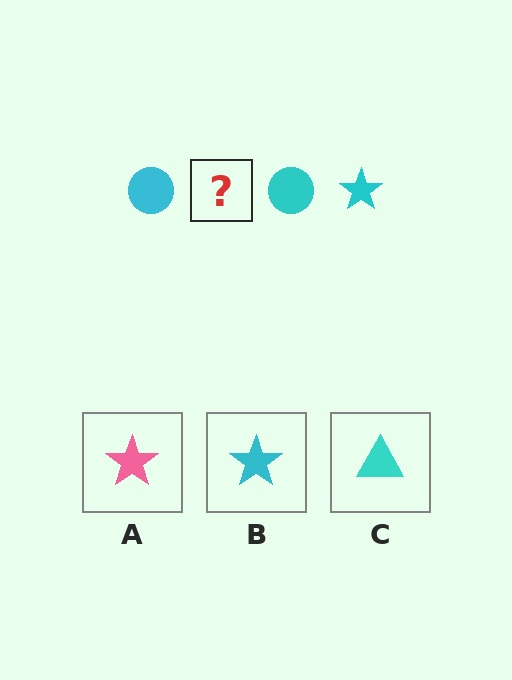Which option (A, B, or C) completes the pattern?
B.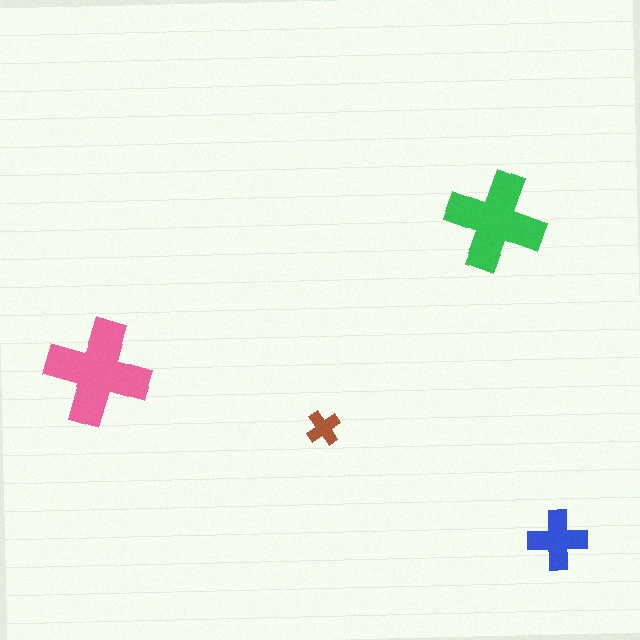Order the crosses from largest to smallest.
the pink one, the green one, the blue one, the brown one.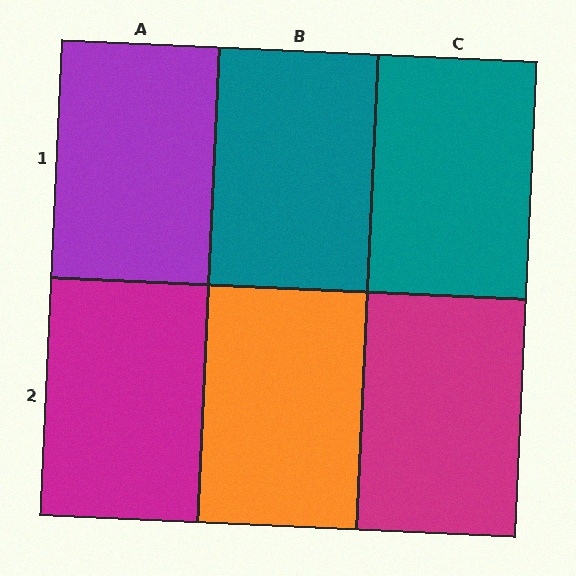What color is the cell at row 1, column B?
Teal.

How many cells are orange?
1 cell is orange.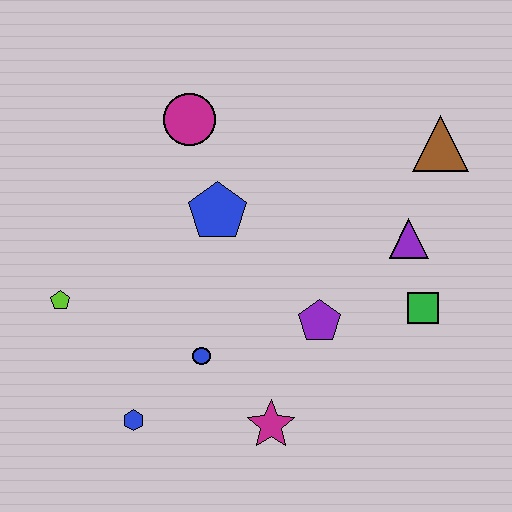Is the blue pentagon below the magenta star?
No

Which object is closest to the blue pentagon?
The magenta circle is closest to the blue pentagon.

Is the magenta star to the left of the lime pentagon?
No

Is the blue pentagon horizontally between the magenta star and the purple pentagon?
No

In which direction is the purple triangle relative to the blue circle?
The purple triangle is to the right of the blue circle.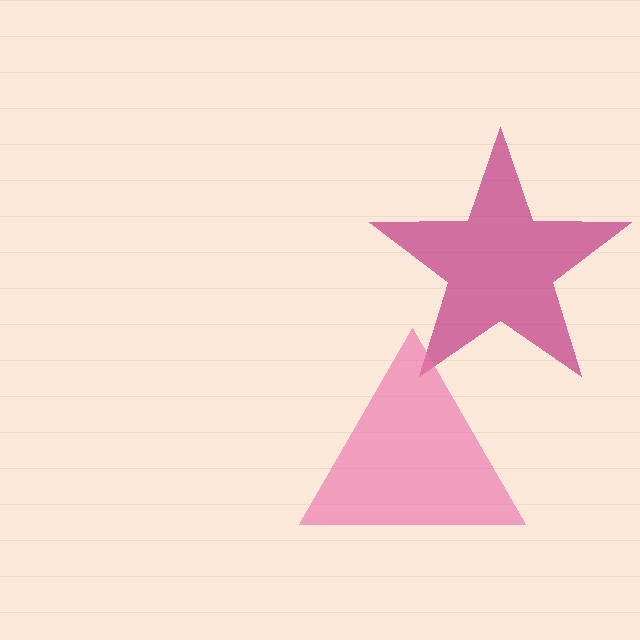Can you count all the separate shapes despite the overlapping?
Yes, there are 2 separate shapes.